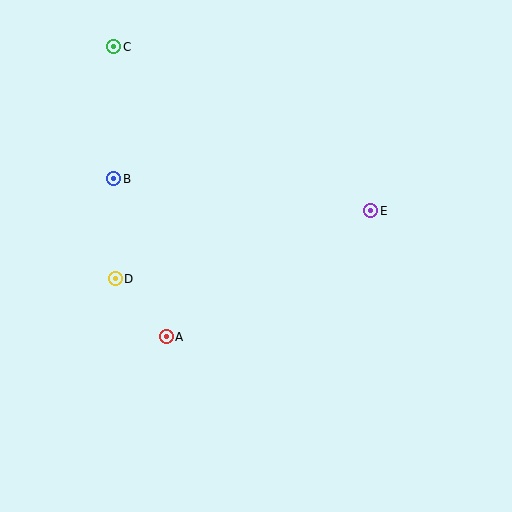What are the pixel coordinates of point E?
Point E is at (371, 211).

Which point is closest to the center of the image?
Point A at (166, 337) is closest to the center.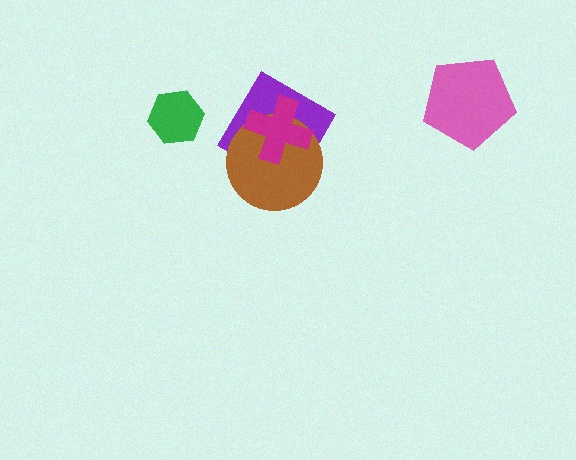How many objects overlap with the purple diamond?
2 objects overlap with the purple diamond.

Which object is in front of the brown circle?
The magenta cross is in front of the brown circle.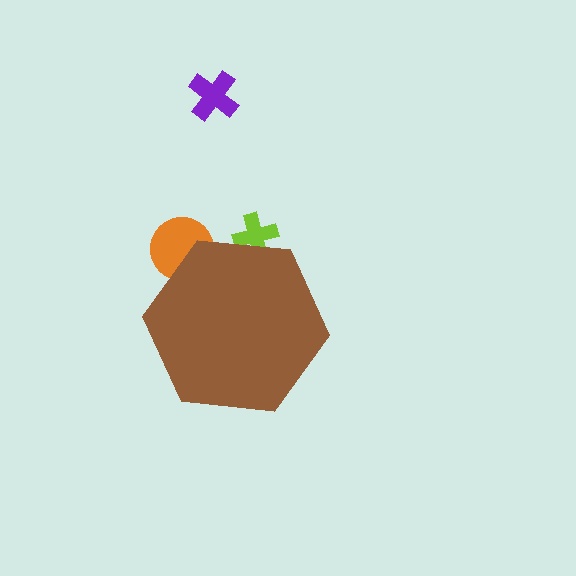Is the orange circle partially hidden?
Yes, the orange circle is partially hidden behind the brown hexagon.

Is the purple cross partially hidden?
No, the purple cross is fully visible.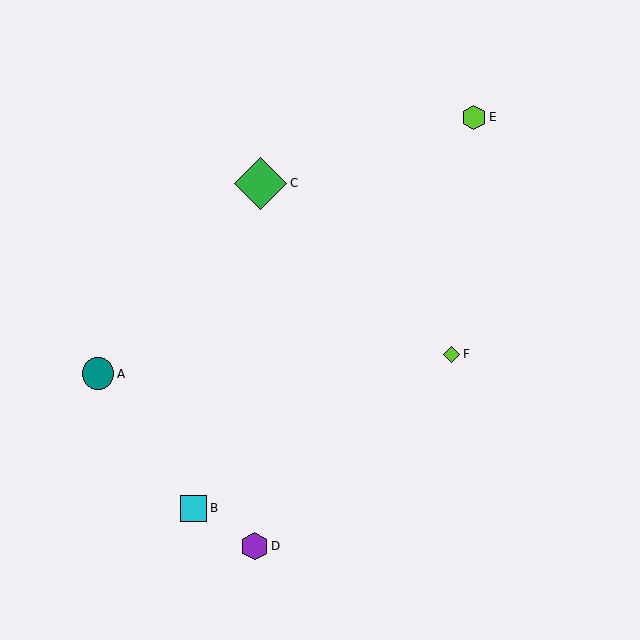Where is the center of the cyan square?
The center of the cyan square is at (194, 508).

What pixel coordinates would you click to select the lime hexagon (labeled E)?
Click at (474, 117) to select the lime hexagon E.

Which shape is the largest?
The green diamond (labeled C) is the largest.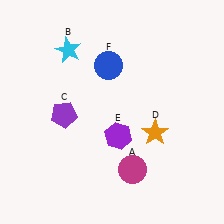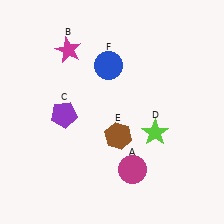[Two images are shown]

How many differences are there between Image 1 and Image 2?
There are 3 differences between the two images.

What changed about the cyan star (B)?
In Image 1, B is cyan. In Image 2, it changed to magenta.